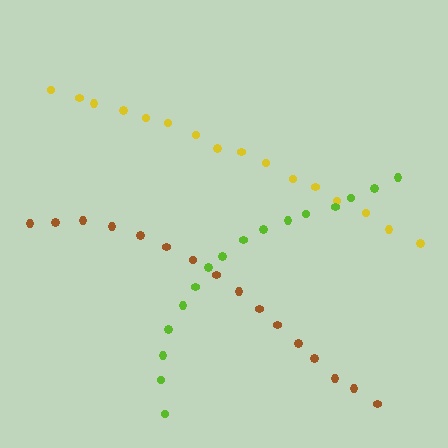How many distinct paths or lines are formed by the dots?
There are 3 distinct paths.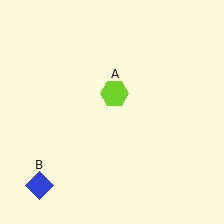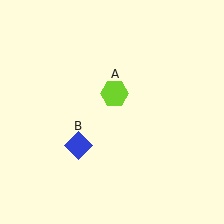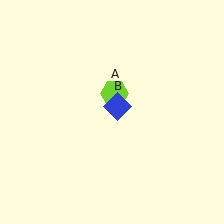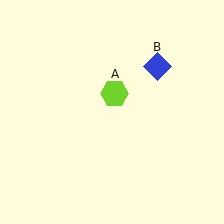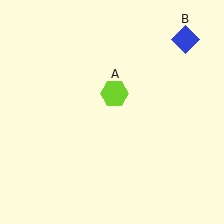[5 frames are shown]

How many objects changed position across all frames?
1 object changed position: blue diamond (object B).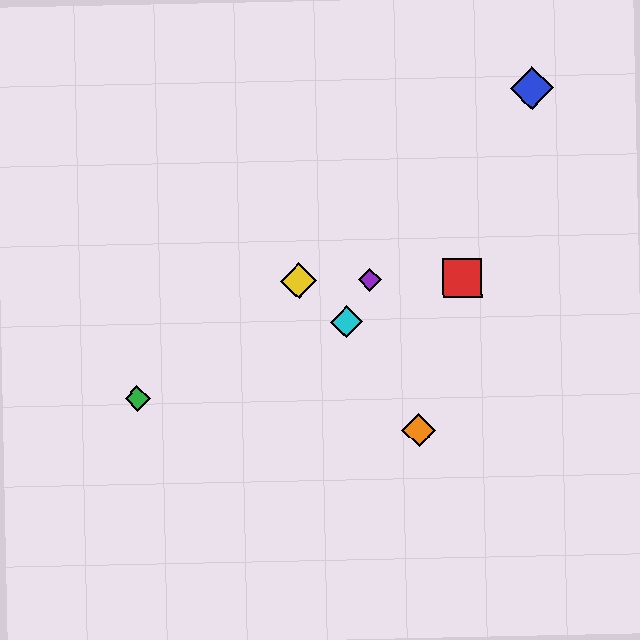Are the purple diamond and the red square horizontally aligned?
Yes, both are at y≈280.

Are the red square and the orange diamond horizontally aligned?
No, the red square is at y≈278 and the orange diamond is at y≈430.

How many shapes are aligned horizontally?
3 shapes (the red square, the yellow diamond, the purple diamond) are aligned horizontally.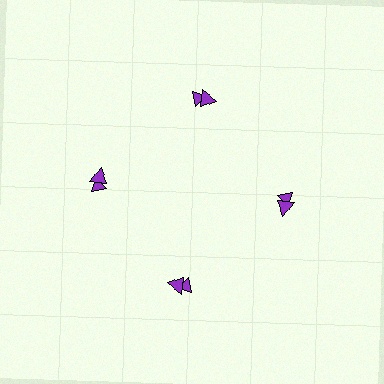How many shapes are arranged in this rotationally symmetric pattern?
There are 8 shapes, arranged in 4 groups of 2.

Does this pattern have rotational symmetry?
Yes, this pattern has 4-fold rotational symmetry. It looks the same after rotating 90 degrees around the center.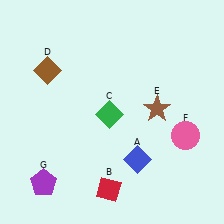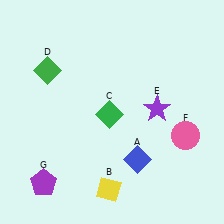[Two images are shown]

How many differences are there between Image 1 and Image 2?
There are 3 differences between the two images.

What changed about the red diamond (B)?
In Image 1, B is red. In Image 2, it changed to yellow.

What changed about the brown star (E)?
In Image 1, E is brown. In Image 2, it changed to purple.